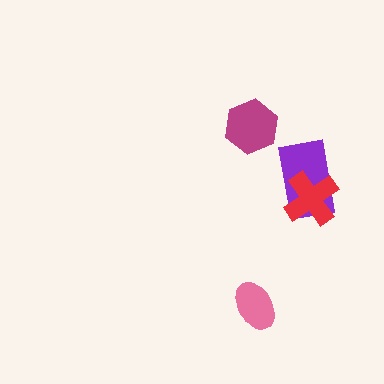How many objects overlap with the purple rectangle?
1 object overlaps with the purple rectangle.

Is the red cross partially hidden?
No, no other shape covers it.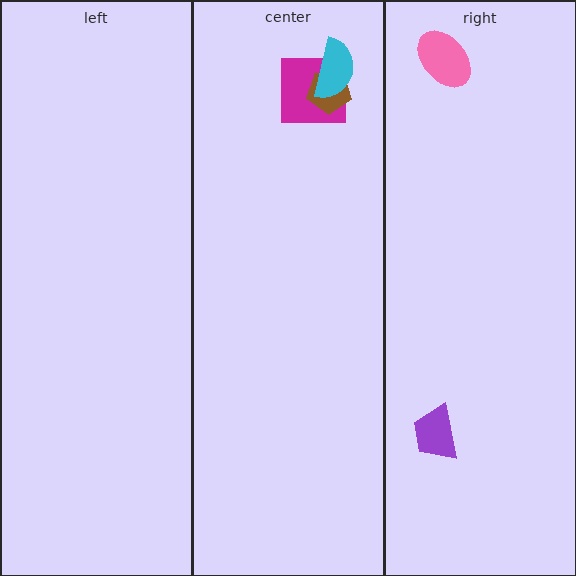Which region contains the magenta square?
The center region.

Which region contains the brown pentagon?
The center region.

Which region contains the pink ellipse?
The right region.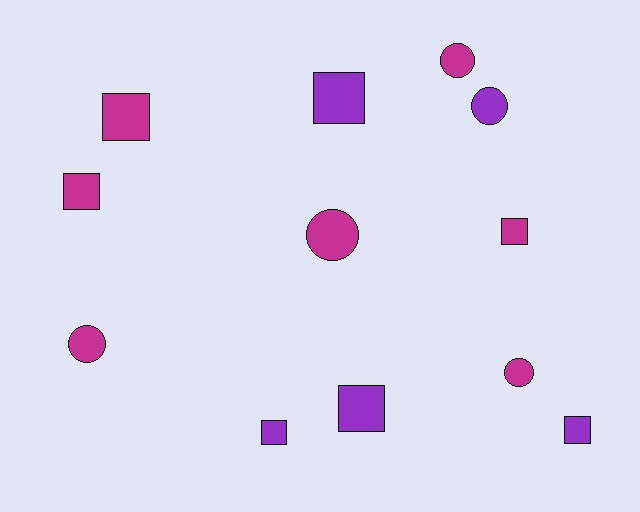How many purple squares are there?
There are 4 purple squares.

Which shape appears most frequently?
Square, with 7 objects.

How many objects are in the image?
There are 12 objects.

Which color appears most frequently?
Magenta, with 7 objects.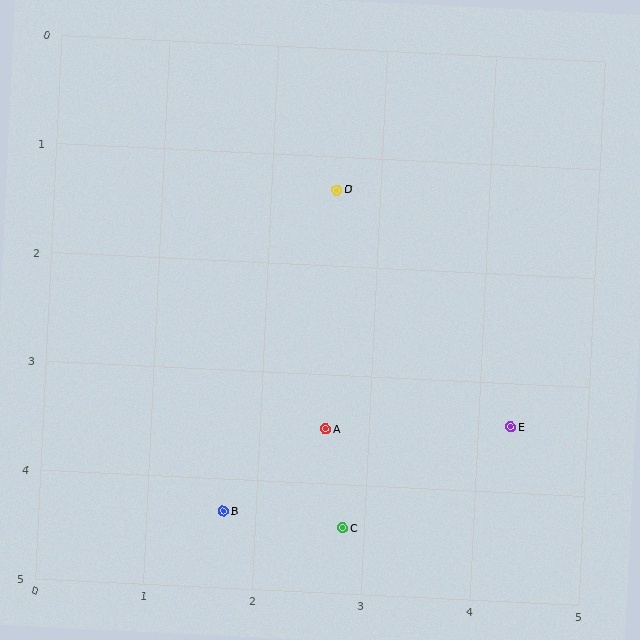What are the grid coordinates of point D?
Point D is at approximately (2.6, 1.3).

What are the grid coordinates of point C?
Point C is at approximately (2.8, 4.4).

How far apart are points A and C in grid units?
Points A and C are about 0.9 grid units apart.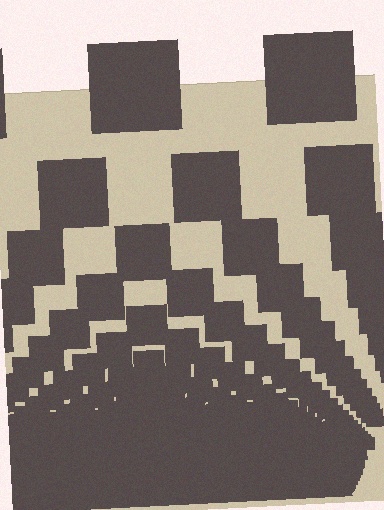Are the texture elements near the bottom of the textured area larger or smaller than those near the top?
Smaller. The gradient is inverted — elements near the bottom are smaller and denser.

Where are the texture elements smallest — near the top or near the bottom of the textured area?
Near the bottom.